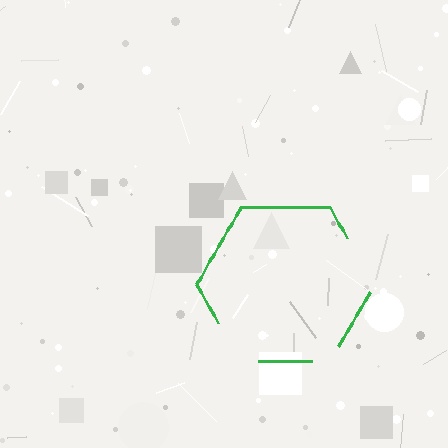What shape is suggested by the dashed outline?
The dashed outline suggests a hexagon.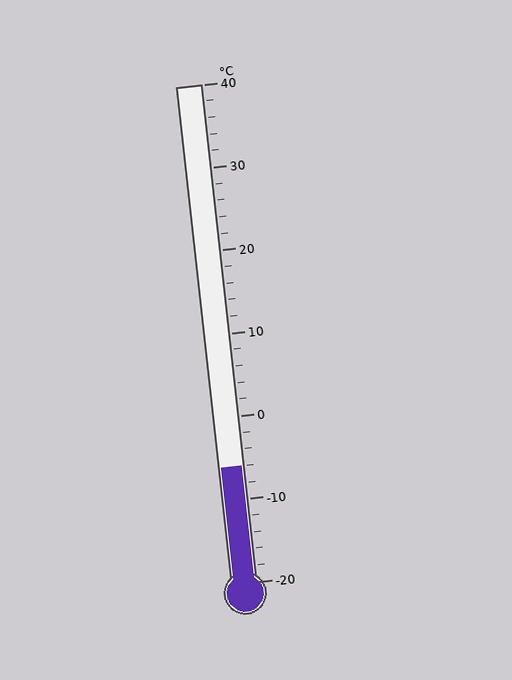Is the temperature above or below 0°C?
The temperature is below 0°C.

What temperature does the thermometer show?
The thermometer shows approximately -6°C.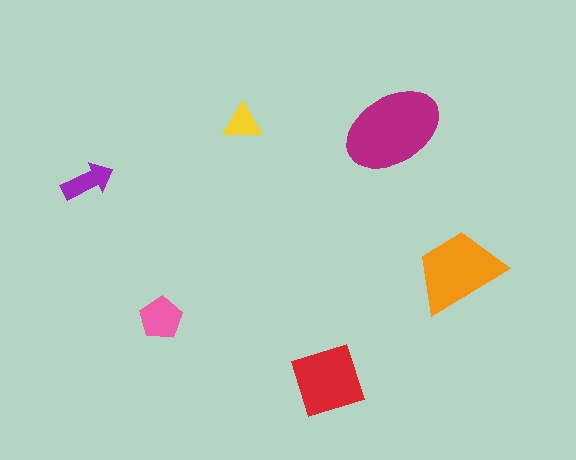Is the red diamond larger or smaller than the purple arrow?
Larger.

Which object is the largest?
The magenta ellipse.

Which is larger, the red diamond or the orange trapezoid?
The orange trapezoid.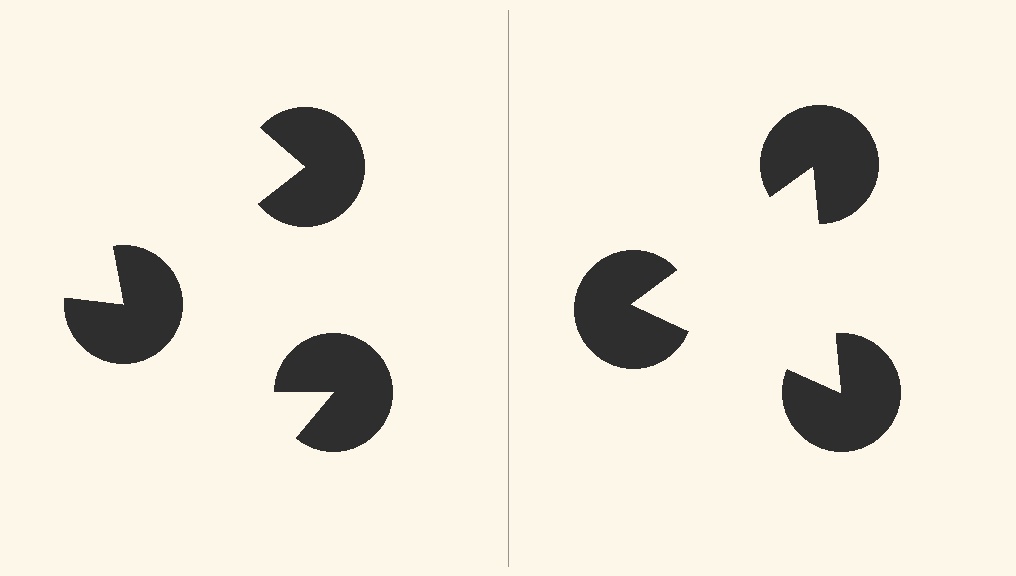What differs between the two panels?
The pac-man discs are positioned identically on both sides; only the wedge orientations differ. On the right they align to a triangle; on the left they are misaligned.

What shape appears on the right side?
An illusory triangle.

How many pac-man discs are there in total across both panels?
6 — 3 on each side.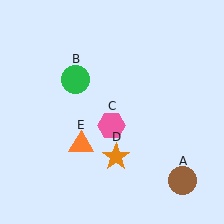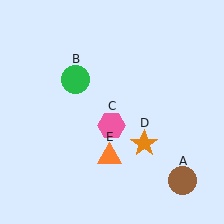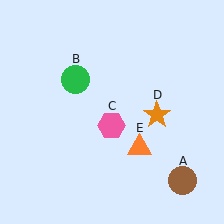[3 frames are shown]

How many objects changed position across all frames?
2 objects changed position: orange star (object D), orange triangle (object E).